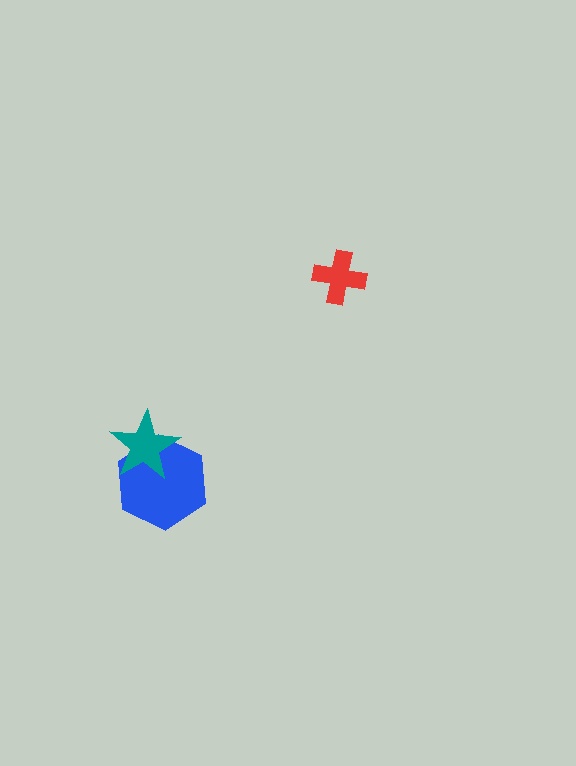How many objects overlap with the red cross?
0 objects overlap with the red cross.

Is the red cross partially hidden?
No, no other shape covers it.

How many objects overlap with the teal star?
1 object overlaps with the teal star.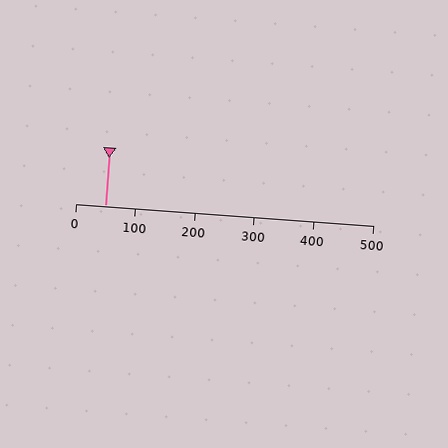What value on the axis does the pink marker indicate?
The marker indicates approximately 50.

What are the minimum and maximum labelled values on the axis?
The axis runs from 0 to 500.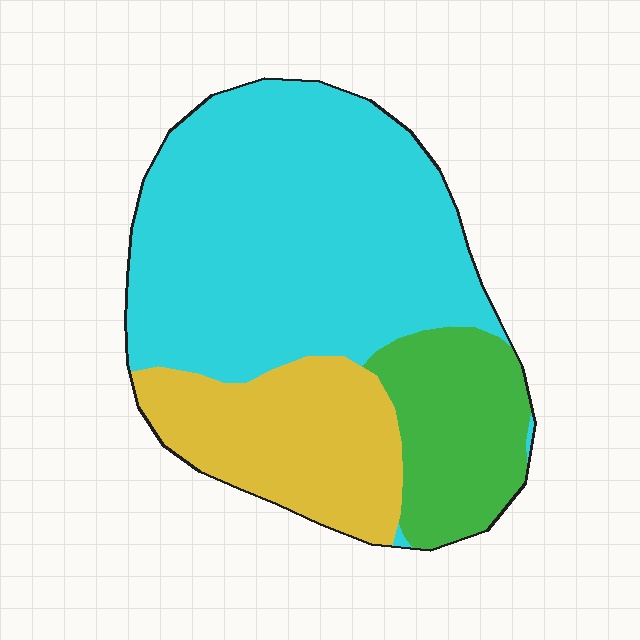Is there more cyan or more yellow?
Cyan.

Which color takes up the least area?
Green, at roughly 20%.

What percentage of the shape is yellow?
Yellow covers around 25% of the shape.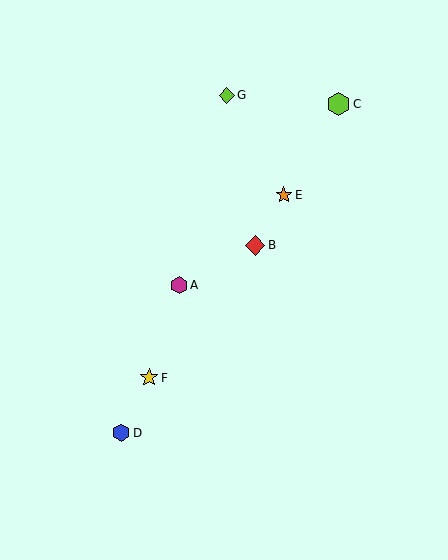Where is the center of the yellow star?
The center of the yellow star is at (149, 378).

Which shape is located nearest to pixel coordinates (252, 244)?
The red diamond (labeled B) at (255, 245) is nearest to that location.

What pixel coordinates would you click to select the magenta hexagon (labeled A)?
Click at (179, 285) to select the magenta hexagon A.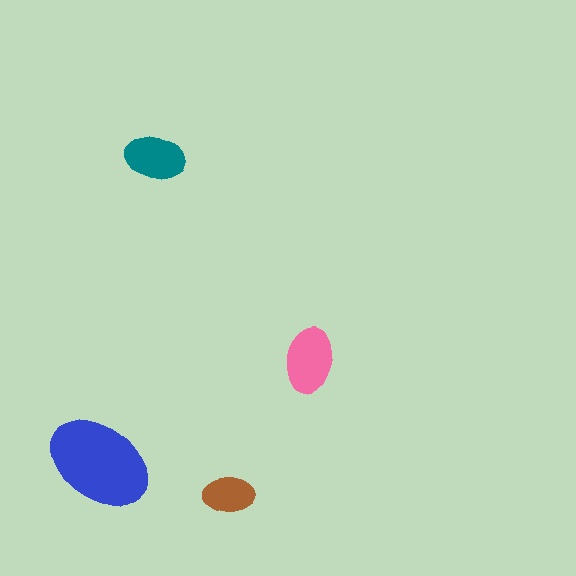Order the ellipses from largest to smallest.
the blue one, the pink one, the teal one, the brown one.